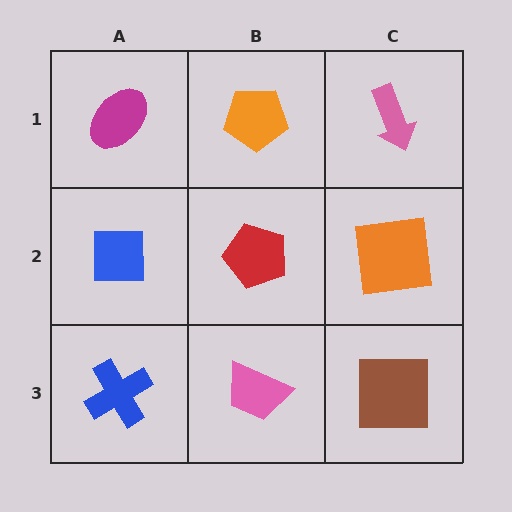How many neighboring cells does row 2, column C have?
3.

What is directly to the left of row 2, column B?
A blue square.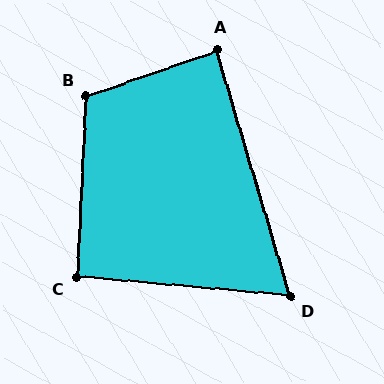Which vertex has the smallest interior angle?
D, at approximately 68 degrees.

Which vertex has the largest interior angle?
B, at approximately 112 degrees.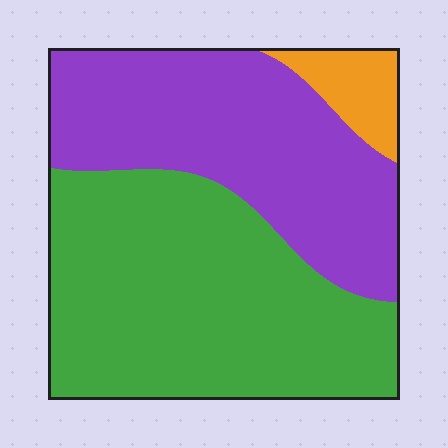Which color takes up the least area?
Orange, at roughly 5%.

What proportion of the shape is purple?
Purple takes up about two fifths (2/5) of the shape.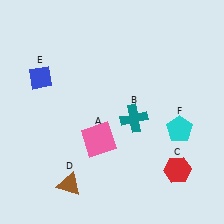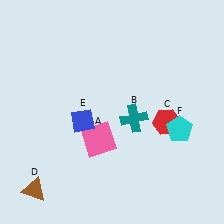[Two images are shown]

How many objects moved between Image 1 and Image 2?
3 objects moved between the two images.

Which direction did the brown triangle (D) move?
The brown triangle (D) moved left.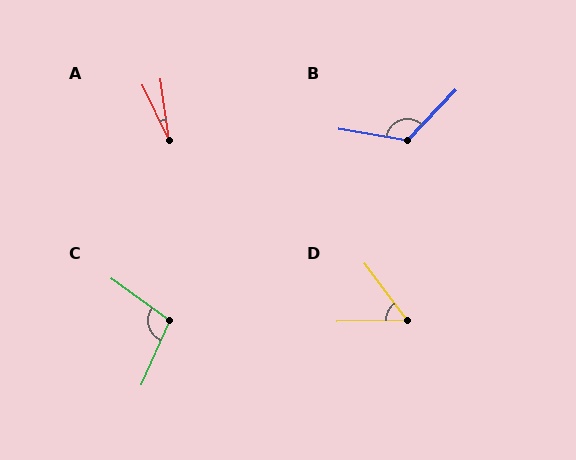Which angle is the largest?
B, at approximately 124 degrees.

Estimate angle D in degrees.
Approximately 54 degrees.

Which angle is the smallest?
A, at approximately 18 degrees.